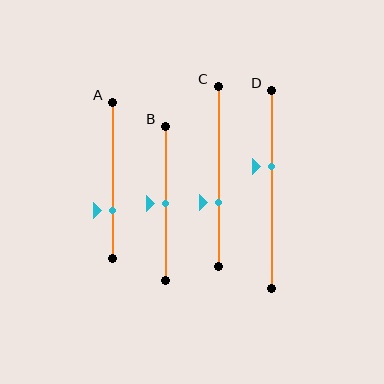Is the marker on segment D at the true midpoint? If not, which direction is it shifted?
No, the marker on segment D is shifted upward by about 12% of the segment length.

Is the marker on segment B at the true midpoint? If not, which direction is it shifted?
Yes, the marker on segment B is at the true midpoint.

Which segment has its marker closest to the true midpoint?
Segment B has its marker closest to the true midpoint.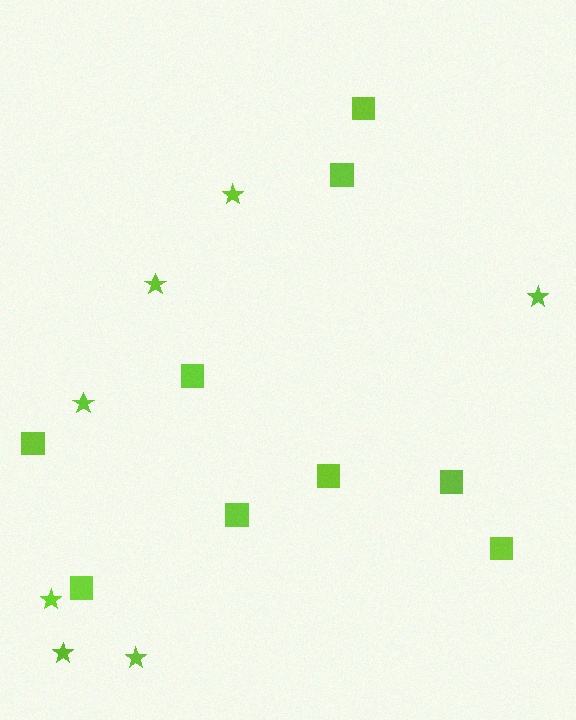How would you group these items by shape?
There are 2 groups: one group of stars (7) and one group of squares (9).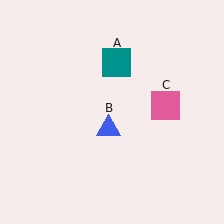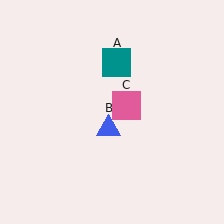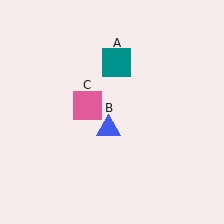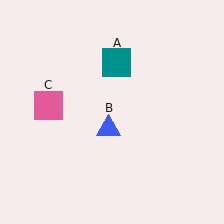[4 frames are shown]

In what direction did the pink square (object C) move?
The pink square (object C) moved left.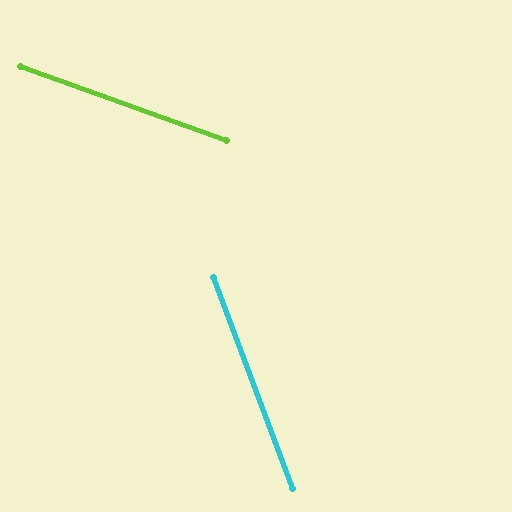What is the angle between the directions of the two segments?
Approximately 50 degrees.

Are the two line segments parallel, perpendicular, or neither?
Neither parallel nor perpendicular — they differ by about 50°.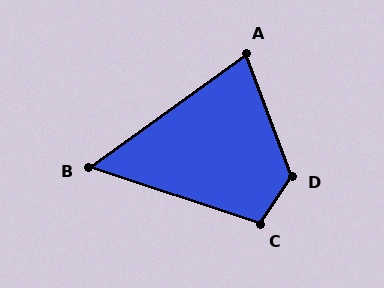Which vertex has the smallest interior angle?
B, at approximately 54 degrees.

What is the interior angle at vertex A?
Approximately 75 degrees (acute).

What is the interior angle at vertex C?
Approximately 105 degrees (obtuse).